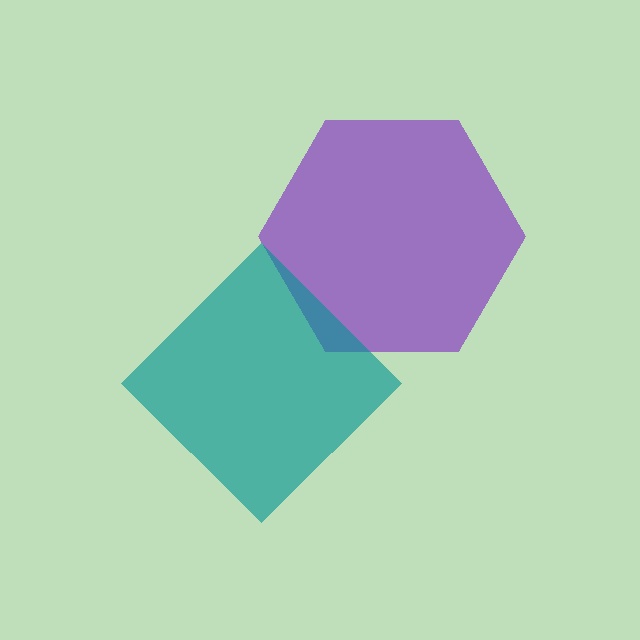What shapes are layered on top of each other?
The layered shapes are: a purple hexagon, a teal diamond.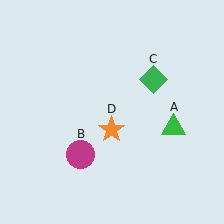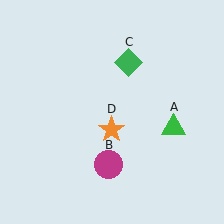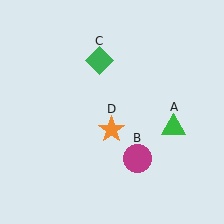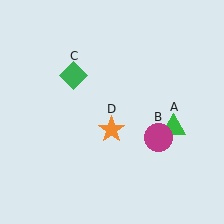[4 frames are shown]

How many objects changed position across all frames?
2 objects changed position: magenta circle (object B), green diamond (object C).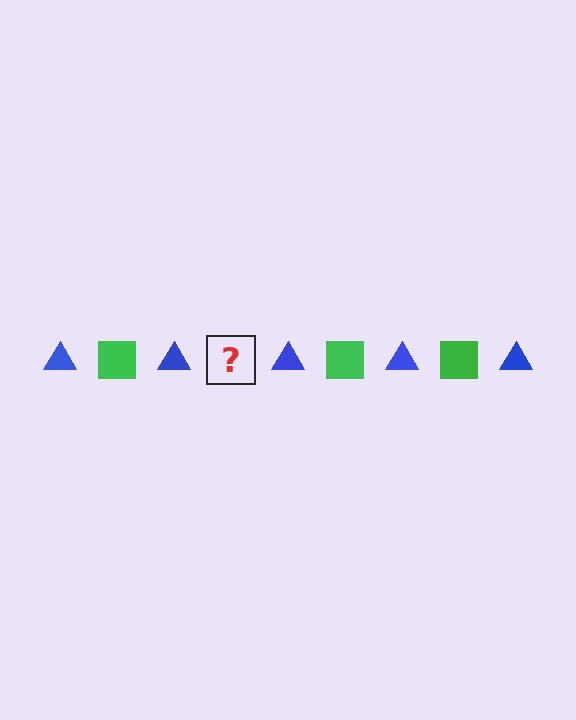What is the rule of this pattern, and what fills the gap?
The rule is that the pattern alternates between blue triangle and green square. The gap should be filled with a green square.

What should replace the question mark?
The question mark should be replaced with a green square.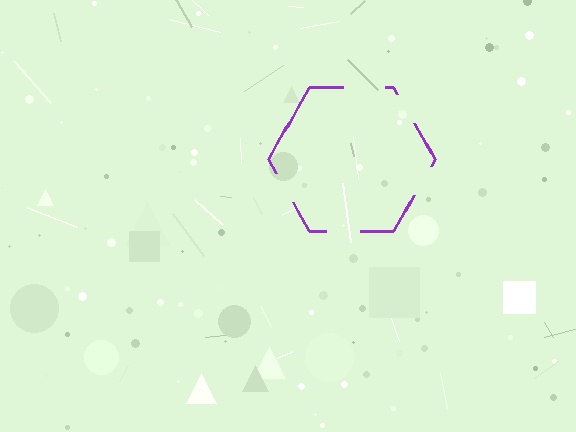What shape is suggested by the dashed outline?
The dashed outline suggests a hexagon.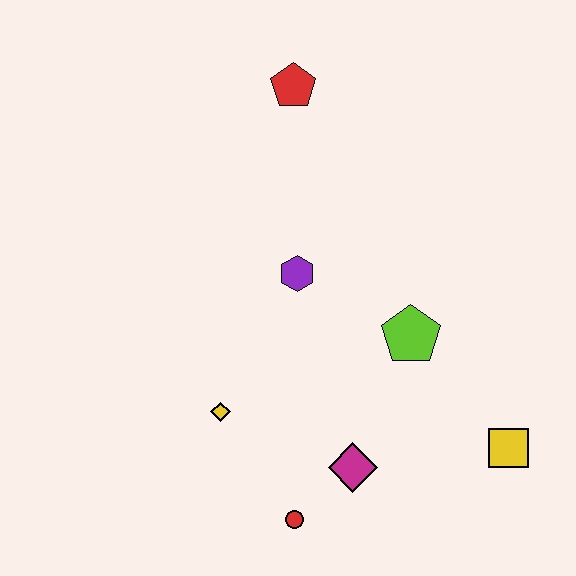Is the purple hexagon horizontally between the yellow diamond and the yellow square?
Yes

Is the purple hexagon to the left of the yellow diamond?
No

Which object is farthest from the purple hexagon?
The yellow square is farthest from the purple hexagon.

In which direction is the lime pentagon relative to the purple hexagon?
The lime pentagon is to the right of the purple hexagon.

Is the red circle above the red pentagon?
No